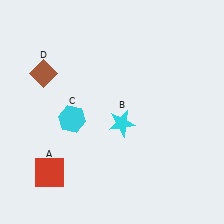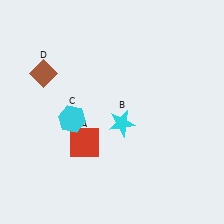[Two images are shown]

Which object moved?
The red square (A) moved right.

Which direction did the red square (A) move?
The red square (A) moved right.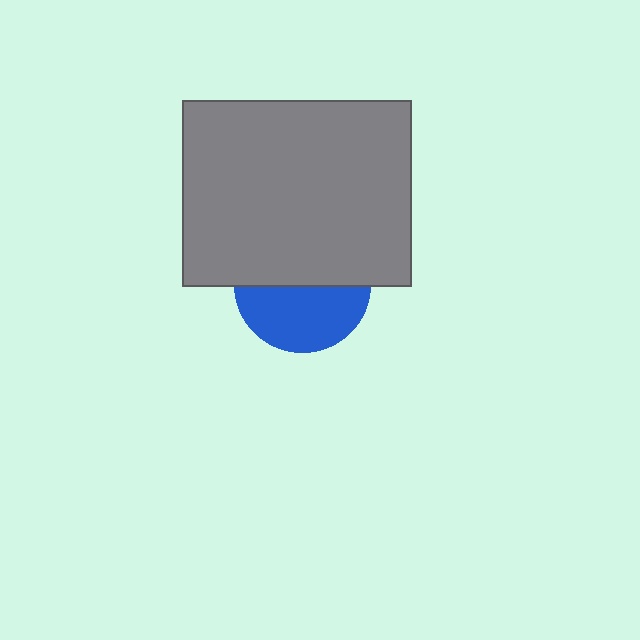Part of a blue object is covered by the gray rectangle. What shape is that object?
It is a circle.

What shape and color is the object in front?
The object in front is a gray rectangle.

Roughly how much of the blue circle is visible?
About half of it is visible (roughly 48%).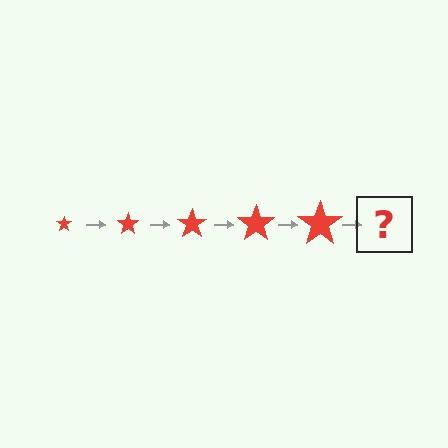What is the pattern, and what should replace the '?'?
The pattern is that the star gets progressively larger each step. The '?' should be a red star, larger than the previous one.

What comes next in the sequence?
The next element should be a red star, larger than the previous one.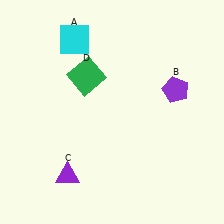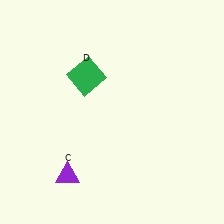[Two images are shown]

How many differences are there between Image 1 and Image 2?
There are 2 differences between the two images.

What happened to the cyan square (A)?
The cyan square (A) was removed in Image 2. It was in the top-left area of Image 1.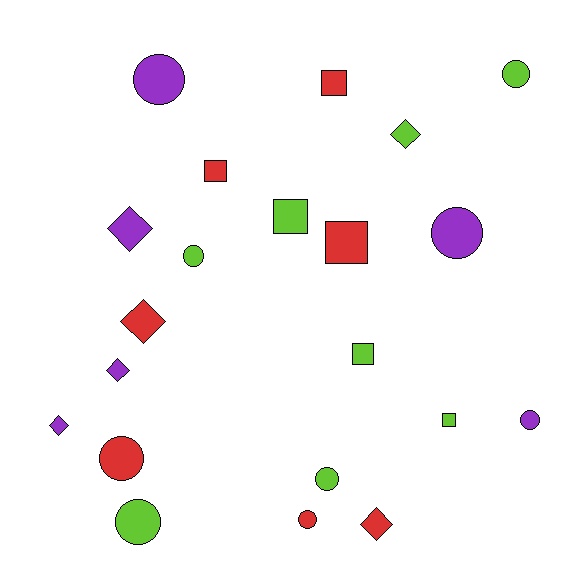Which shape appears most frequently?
Circle, with 9 objects.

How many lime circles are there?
There are 4 lime circles.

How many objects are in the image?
There are 21 objects.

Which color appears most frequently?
Lime, with 8 objects.